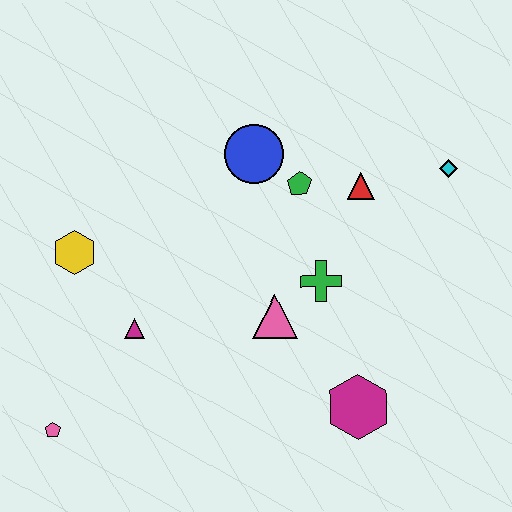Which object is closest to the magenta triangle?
The yellow hexagon is closest to the magenta triangle.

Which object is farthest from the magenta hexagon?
The yellow hexagon is farthest from the magenta hexagon.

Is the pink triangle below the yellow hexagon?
Yes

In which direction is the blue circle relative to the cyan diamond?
The blue circle is to the left of the cyan diamond.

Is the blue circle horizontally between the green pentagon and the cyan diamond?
No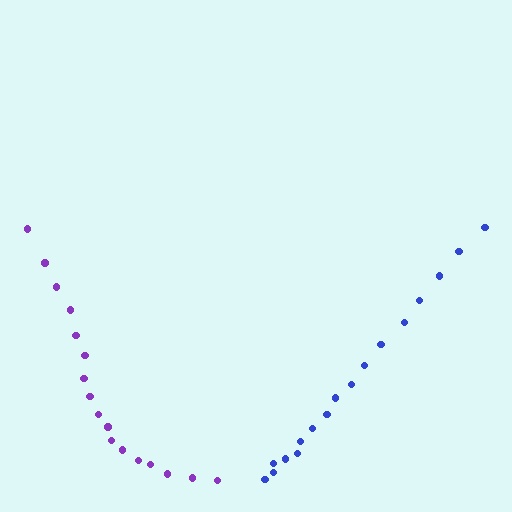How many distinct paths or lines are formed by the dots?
There are 2 distinct paths.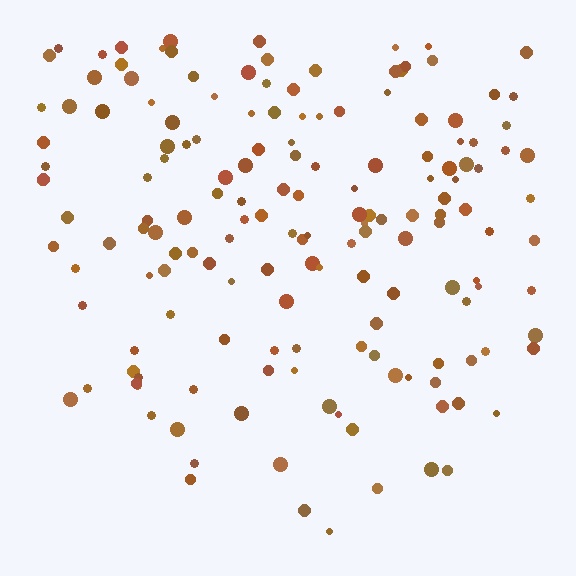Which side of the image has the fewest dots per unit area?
The bottom.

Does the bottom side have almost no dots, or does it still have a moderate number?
Still a moderate number, just noticeably fewer than the top.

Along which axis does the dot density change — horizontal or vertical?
Vertical.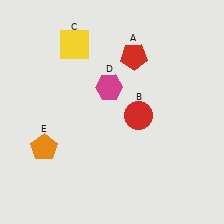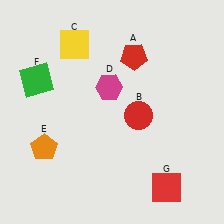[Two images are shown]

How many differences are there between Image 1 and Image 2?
There are 2 differences between the two images.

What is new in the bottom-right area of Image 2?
A red square (G) was added in the bottom-right area of Image 2.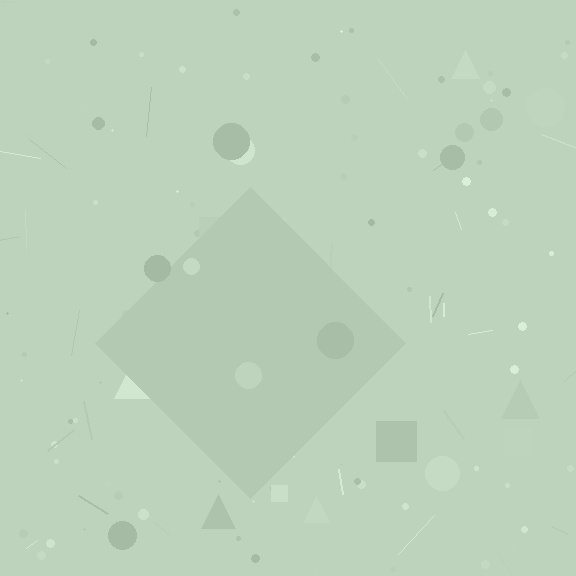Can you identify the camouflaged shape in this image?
The camouflaged shape is a diamond.